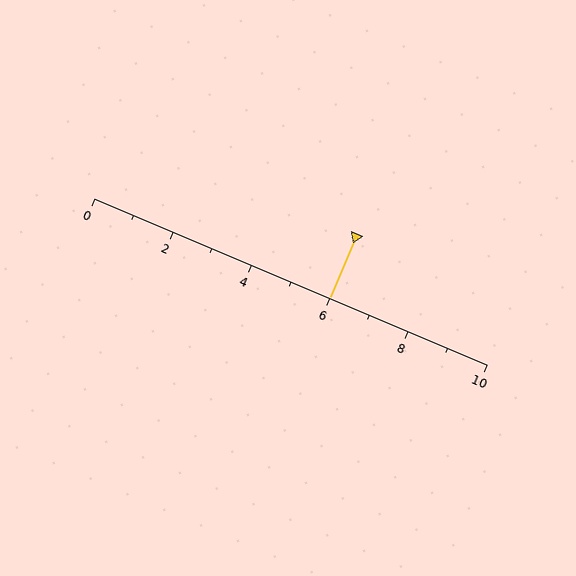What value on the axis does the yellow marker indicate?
The marker indicates approximately 6.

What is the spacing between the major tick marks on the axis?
The major ticks are spaced 2 apart.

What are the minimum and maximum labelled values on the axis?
The axis runs from 0 to 10.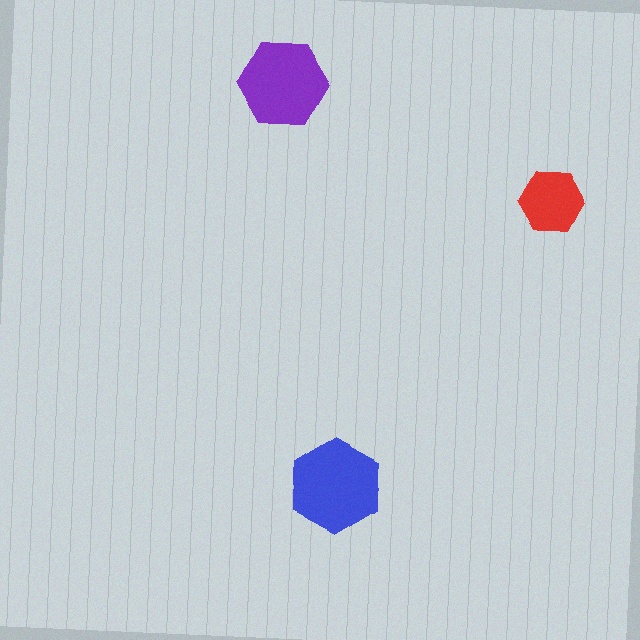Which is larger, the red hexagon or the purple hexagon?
The purple one.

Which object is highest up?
The purple hexagon is topmost.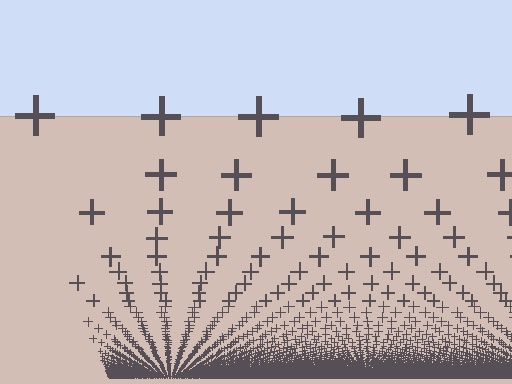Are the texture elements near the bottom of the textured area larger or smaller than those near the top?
Smaller. The gradient is inverted — elements near the bottom are smaller and denser.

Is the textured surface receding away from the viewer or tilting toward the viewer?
The surface appears to tilt toward the viewer. Texture elements get larger and sparser toward the top.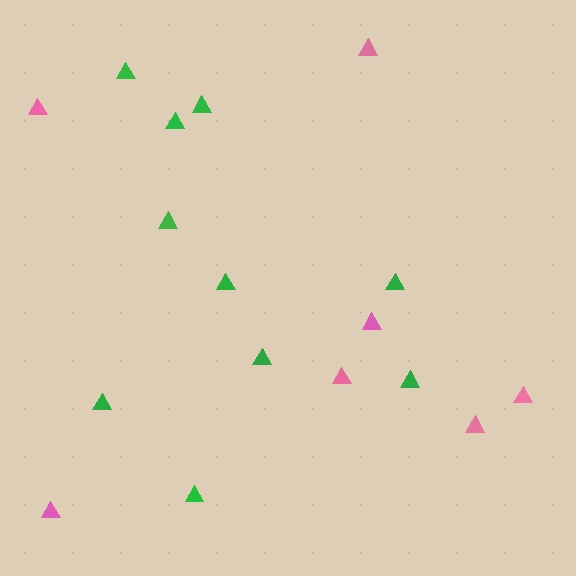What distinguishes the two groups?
There are 2 groups: one group of pink triangles (7) and one group of green triangles (10).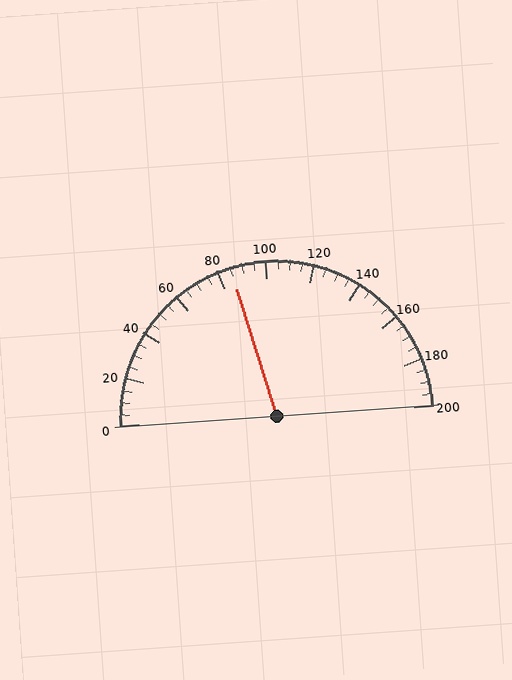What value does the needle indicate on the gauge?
The needle indicates approximately 85.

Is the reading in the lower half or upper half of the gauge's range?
The reading is in the lower half of the range (0 to 200).